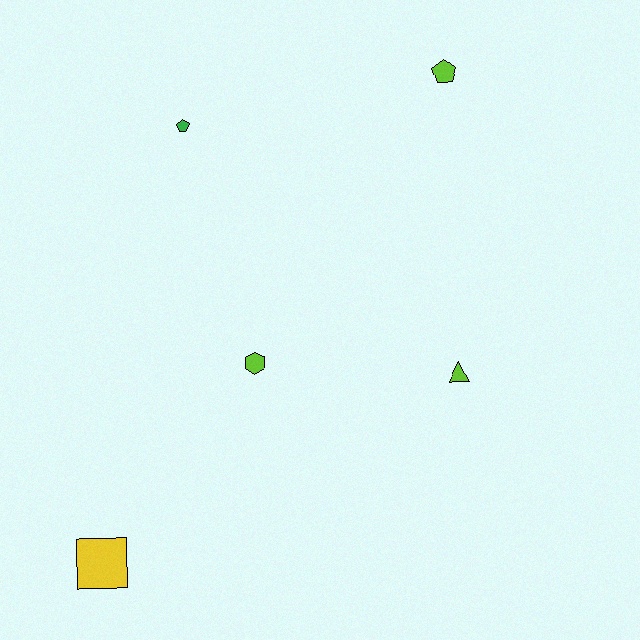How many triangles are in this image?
There is 1 triangle.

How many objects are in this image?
There are 5 objects.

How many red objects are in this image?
There are no red objects.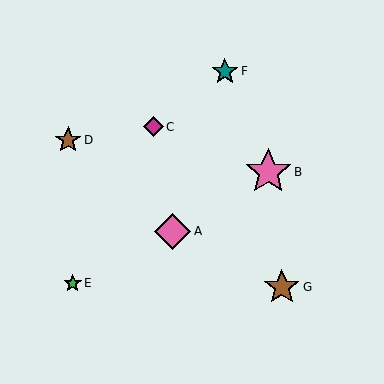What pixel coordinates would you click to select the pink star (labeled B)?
Click at (268, 172) to select the pink star B.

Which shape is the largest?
The pink star (labeled B) is the largest.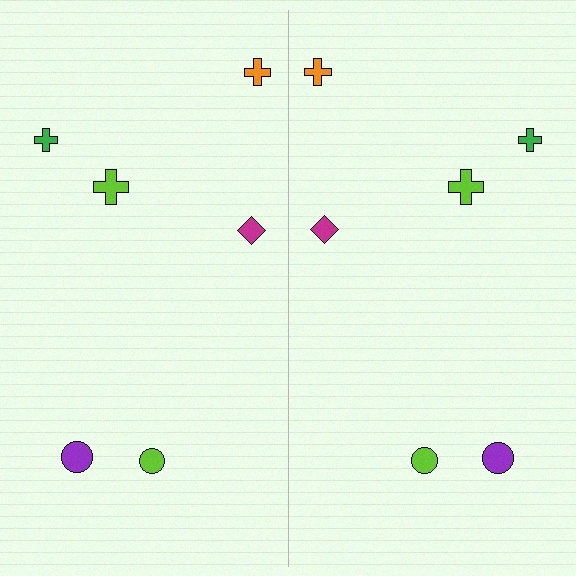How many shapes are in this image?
There are 12 shapes in this image.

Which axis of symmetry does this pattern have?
The pattern has a vertical axis of symmetry running through the center of the image.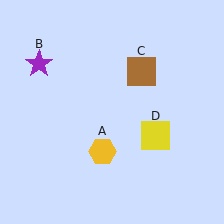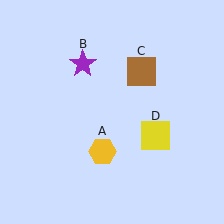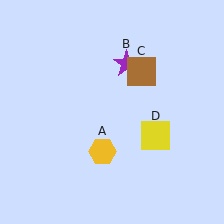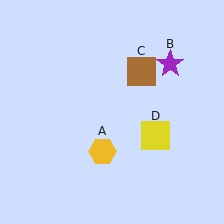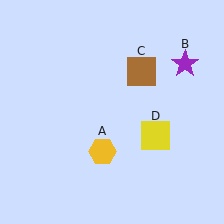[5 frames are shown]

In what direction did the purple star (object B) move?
The purple star (object B) moved right.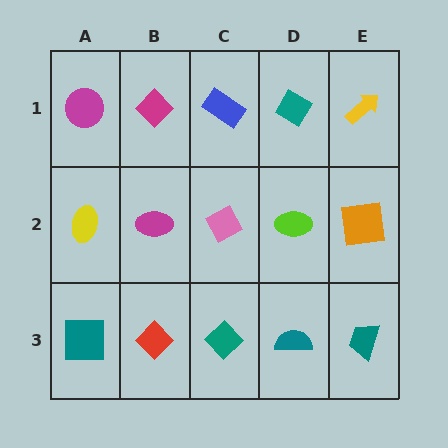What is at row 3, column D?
A teal semicircle.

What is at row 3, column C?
A teal diamond.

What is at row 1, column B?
A magenta diamond.